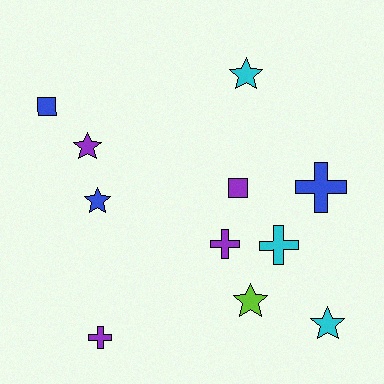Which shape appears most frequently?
Star, with 5 objects.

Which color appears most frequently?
Purple, with 4 objects.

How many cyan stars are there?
There are 2 cyan stars.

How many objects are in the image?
There are 11 objects.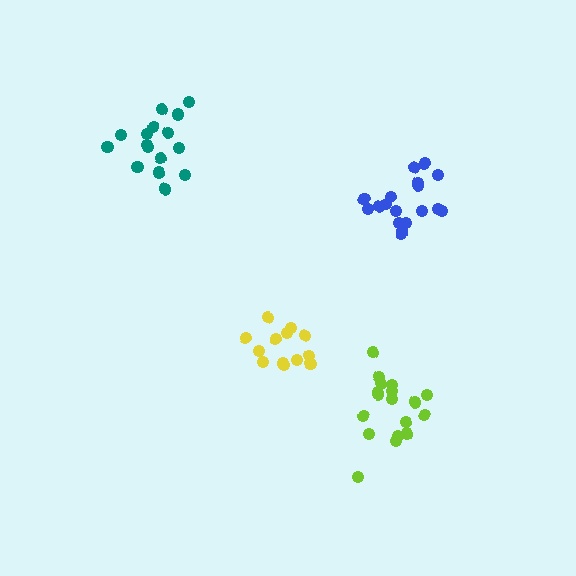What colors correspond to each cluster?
The clusters are colored: yellow, teal, blue, lime.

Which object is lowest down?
The lime cluster is bottommost.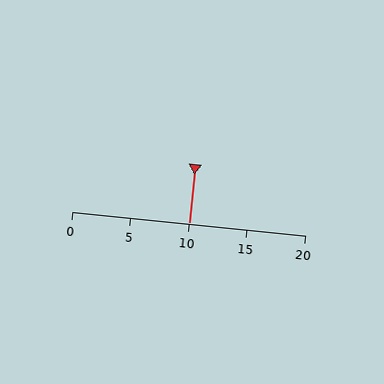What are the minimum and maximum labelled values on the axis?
The axis runs from 0 to 20.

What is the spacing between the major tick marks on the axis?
The major ticks are spaced 5 apart.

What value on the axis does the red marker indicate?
The marker indicates approximately 10.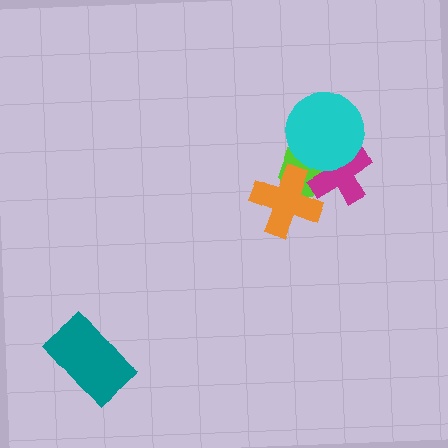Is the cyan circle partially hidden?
No, no other shape covers it.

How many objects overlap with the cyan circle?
2 objects overlap with the cyan circle.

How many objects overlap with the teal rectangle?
0 objects overlap with the teal rectangle.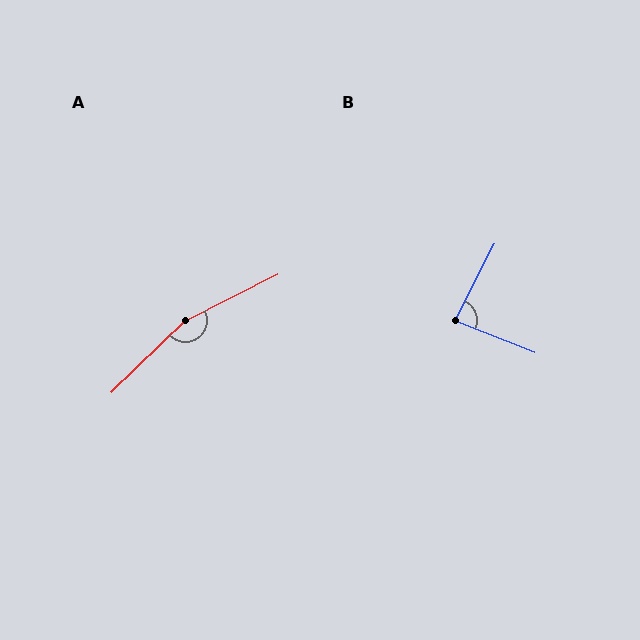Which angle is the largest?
A, at approximately 162 degrees.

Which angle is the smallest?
B, at approximately 84 degrees.